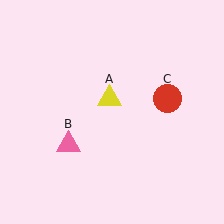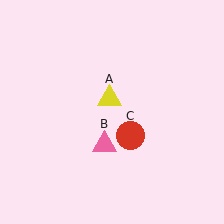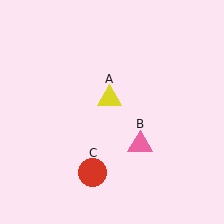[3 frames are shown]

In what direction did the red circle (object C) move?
The red circle (object C) moved down and to the left.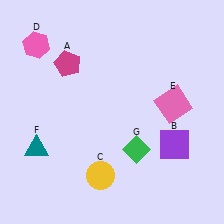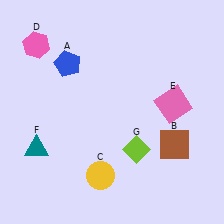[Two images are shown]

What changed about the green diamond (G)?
In Image 1, G is green. In Image 2, it changed to lime.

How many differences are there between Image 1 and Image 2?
There are 3 differences between the two images.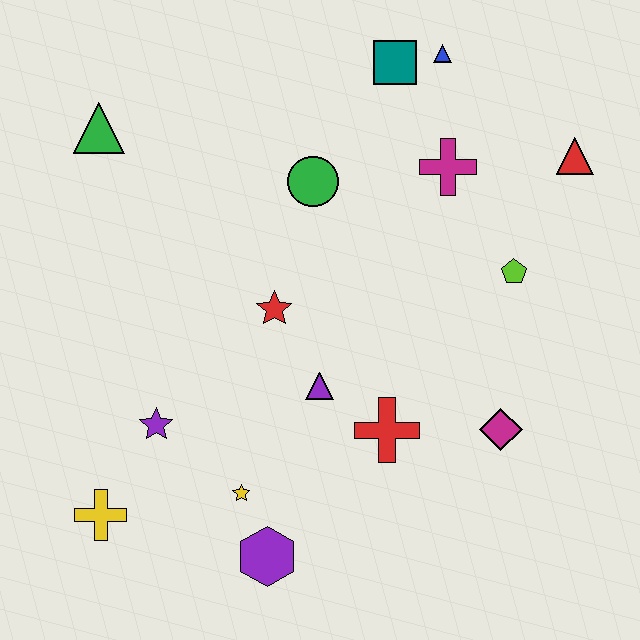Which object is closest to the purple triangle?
The red cross is closest to the purple triangle.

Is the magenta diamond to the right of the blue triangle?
Yes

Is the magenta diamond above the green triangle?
No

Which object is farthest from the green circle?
The yellow cross is farthest from the green circle.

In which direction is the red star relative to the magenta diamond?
The red star is to the left of the magenta diamond.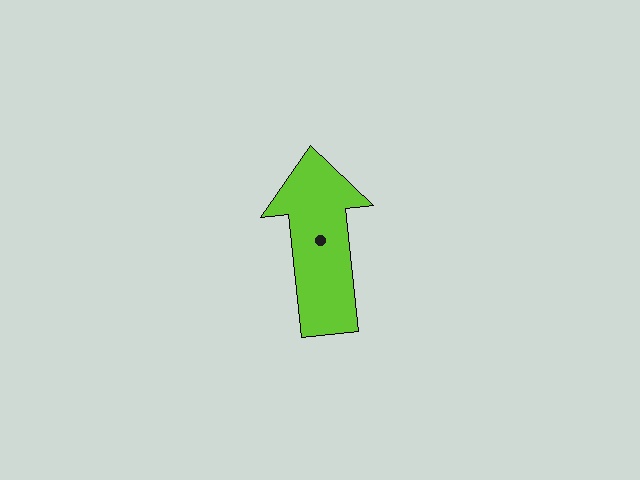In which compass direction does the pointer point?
North.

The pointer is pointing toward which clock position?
Roughly 12 o'clock.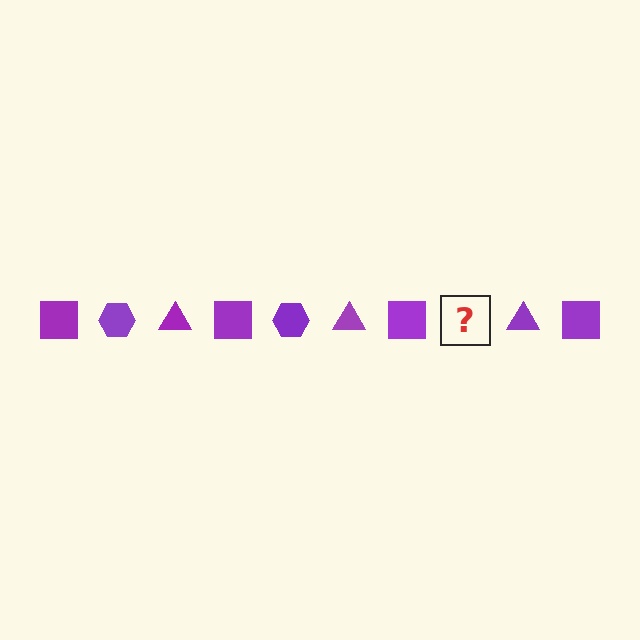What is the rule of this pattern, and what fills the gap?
The rule is that the pattern cycles through square, hexagon, triangle shapes in purple. The gap should be filled with a purple hexagon.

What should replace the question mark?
The question mark should be replaced with a purple hexagon.